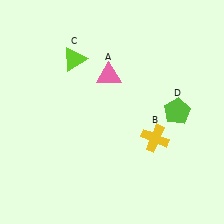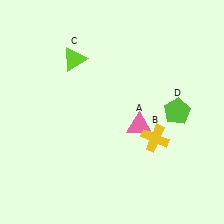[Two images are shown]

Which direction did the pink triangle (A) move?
The pink triangle (A) moved down.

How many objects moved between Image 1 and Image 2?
1 object moved between the two images.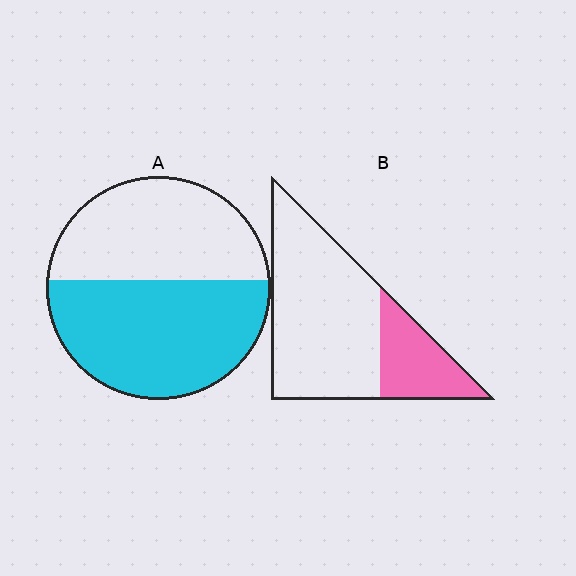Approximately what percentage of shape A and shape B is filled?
A is approximately 55% and B is approximately 25%.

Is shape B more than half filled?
No.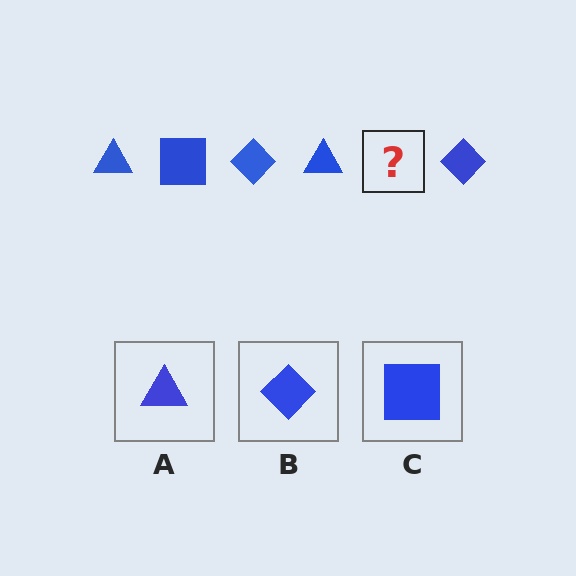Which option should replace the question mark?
Option C.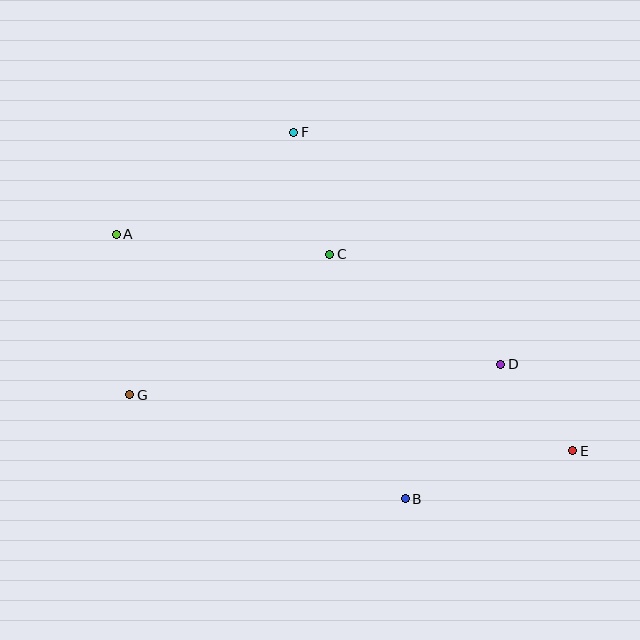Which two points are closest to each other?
Points D and E are closest to each other.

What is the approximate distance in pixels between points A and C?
The distance between A and C is approximately 214 pixels.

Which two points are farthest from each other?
Points A and E are farthest from each other.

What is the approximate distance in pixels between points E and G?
The distance between E and G is approximately 446 pixels.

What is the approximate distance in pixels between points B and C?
The distance between B and C is approximately 256 pixels.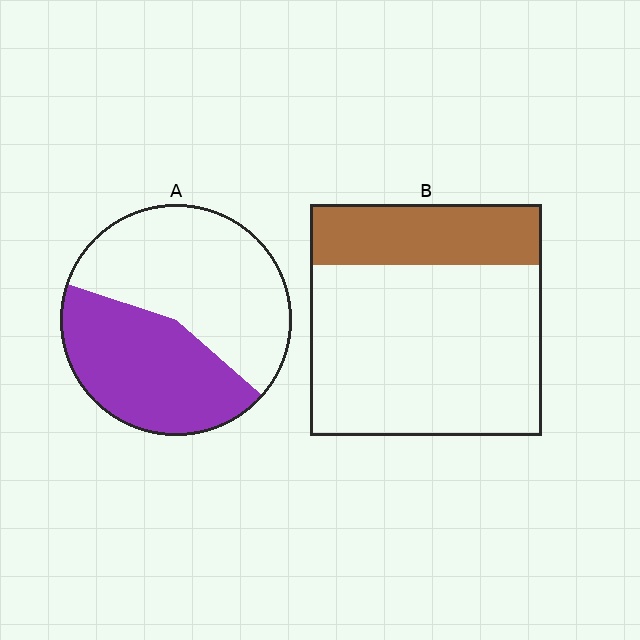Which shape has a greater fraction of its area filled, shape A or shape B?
Shape A.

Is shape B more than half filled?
No.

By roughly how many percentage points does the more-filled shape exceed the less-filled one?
By roughly 15 percentage points (A over B).